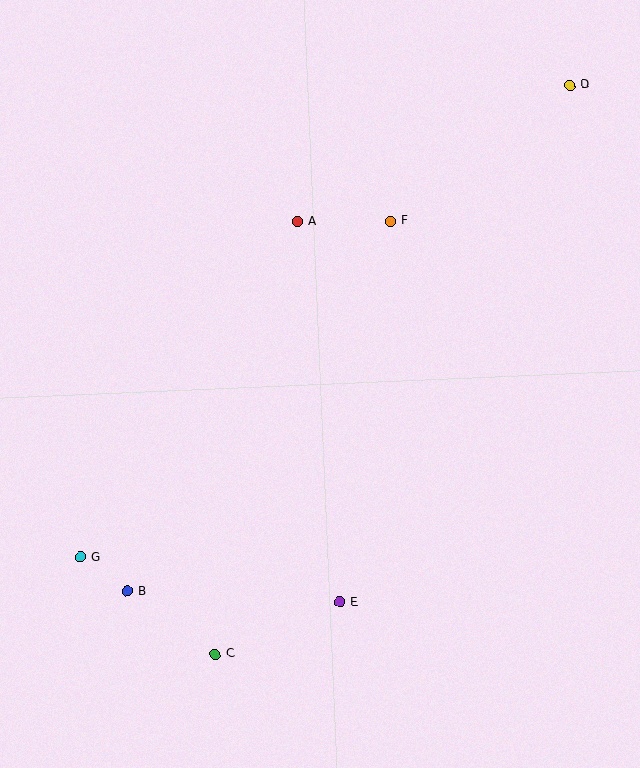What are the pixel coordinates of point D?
Point D is at (570, 85).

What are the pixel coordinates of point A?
Point A is at (297, 222).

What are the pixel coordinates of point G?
Point G is at (80, 557).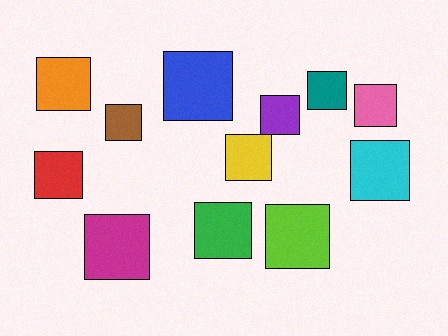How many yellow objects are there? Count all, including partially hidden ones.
There is 1 yellow object.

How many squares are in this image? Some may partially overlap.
There are 12 squares.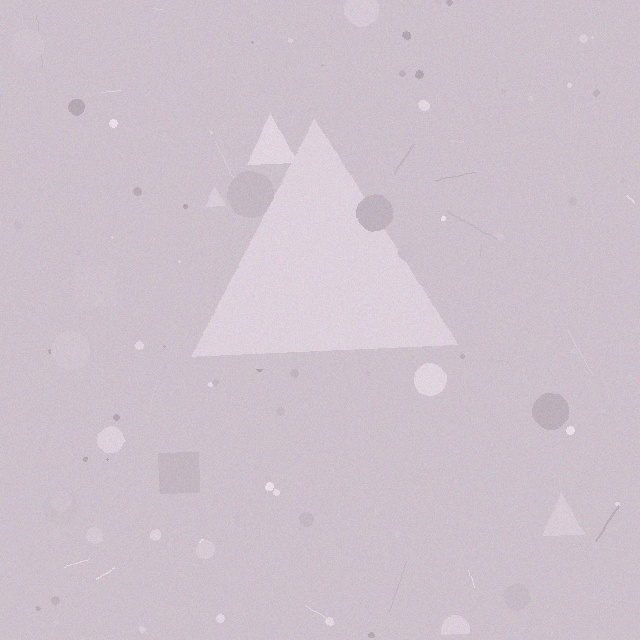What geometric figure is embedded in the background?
A triangle is embedded in the background.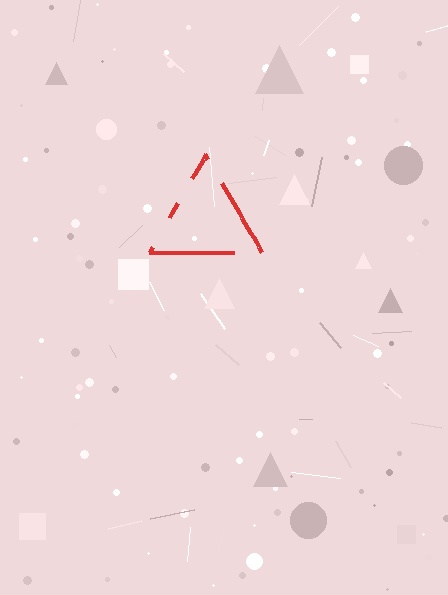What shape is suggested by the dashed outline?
The dashed outline suggests a triangle.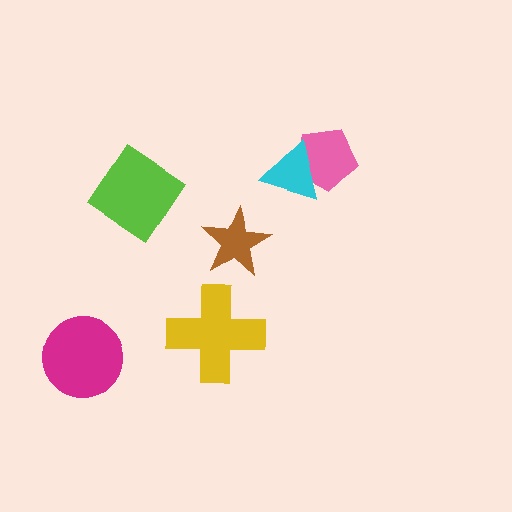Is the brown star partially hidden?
No, no other shape covers it.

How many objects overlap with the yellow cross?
0 objects overlap with the yellow cross.